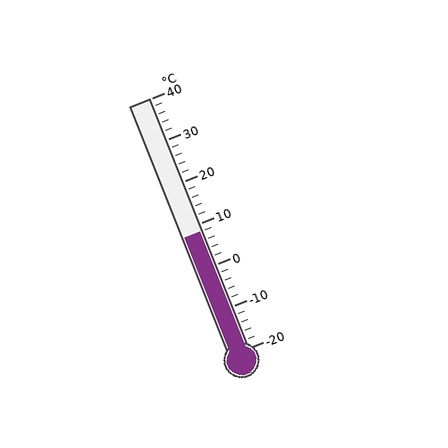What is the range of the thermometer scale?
The thermometer scale ranges from -20°C to 40°C.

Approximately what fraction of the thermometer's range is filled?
The thermometer is filled to approximately 45% of its range.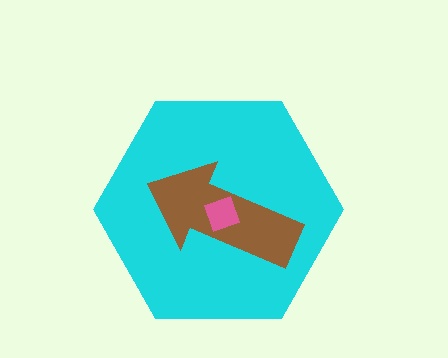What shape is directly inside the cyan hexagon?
The brown arrow.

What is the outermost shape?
The cyan hexagon.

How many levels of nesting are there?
3.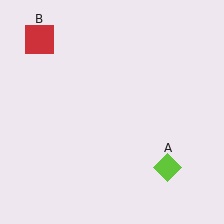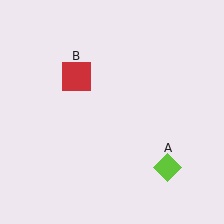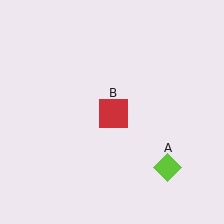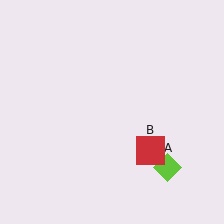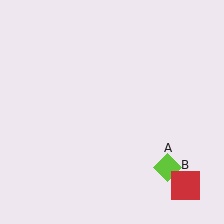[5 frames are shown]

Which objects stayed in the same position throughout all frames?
Lime diamond (object A) remained stationary.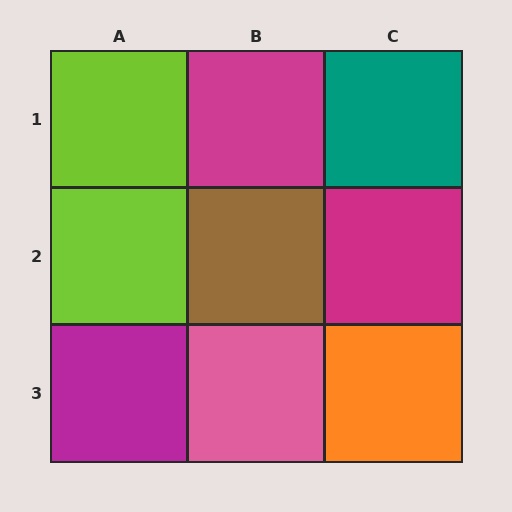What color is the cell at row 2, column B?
Brown.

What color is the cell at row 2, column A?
Lime.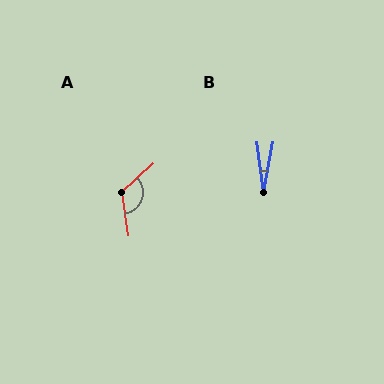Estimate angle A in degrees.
Approximately 123 degrees.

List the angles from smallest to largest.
B (18°), A (123°).